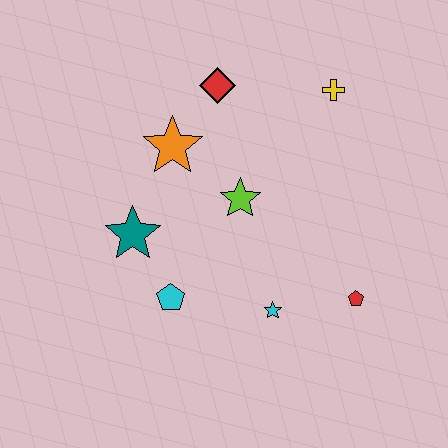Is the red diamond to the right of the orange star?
Yes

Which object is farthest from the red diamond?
The red pentagon is farthest from the red diamond.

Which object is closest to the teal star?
The cyan pentagon is closest to the teal star.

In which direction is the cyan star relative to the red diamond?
The cyan star is below the red diamond.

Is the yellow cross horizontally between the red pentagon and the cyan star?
Yes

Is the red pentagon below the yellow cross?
Yes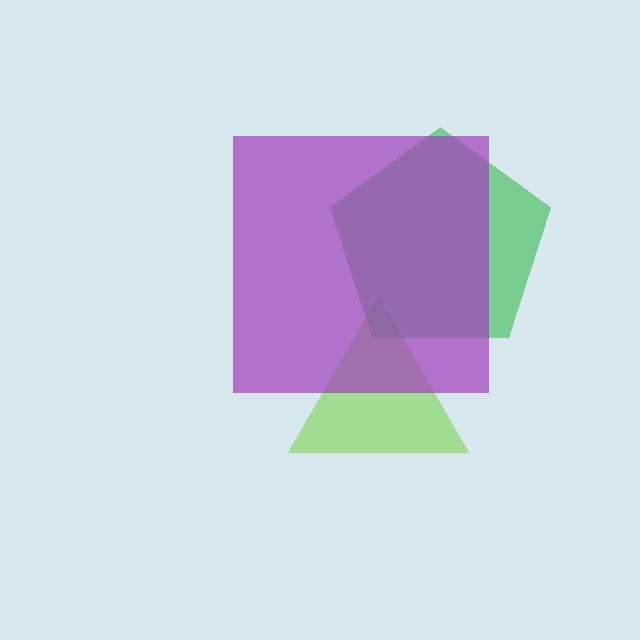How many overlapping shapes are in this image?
There are 3 overlapping shapes in the image.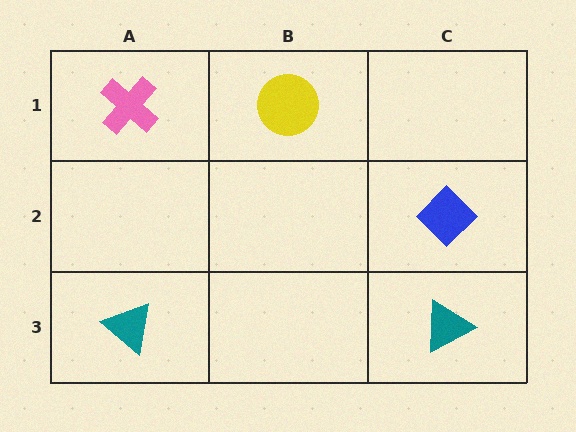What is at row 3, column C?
A teal triangle.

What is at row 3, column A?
A teal triangle.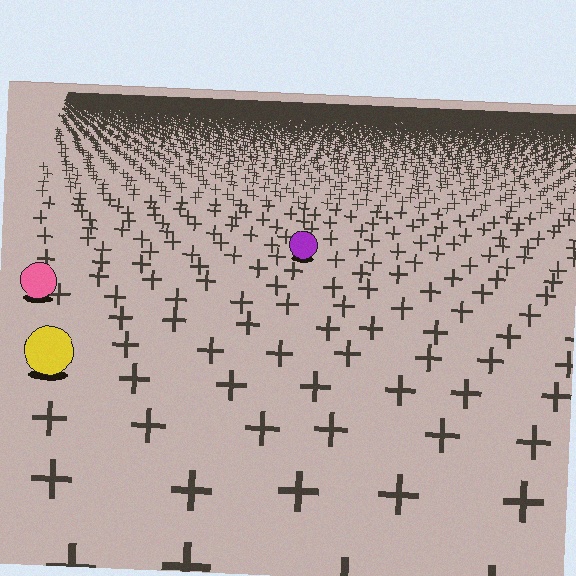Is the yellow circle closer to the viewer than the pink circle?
Yes. The yellow circle is closer — you can tell from the texture gradient: the ground texture is coarser near it.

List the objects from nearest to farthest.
From nearest to farthest: the yellow circle, the pink circle, the purple circle.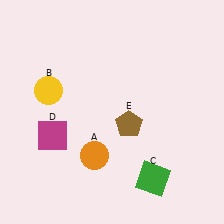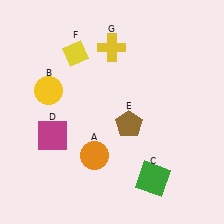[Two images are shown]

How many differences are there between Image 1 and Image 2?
There are 2 differences between the two images.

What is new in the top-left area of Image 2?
A yellow cross (G) was added in the top-left area of Image 2.